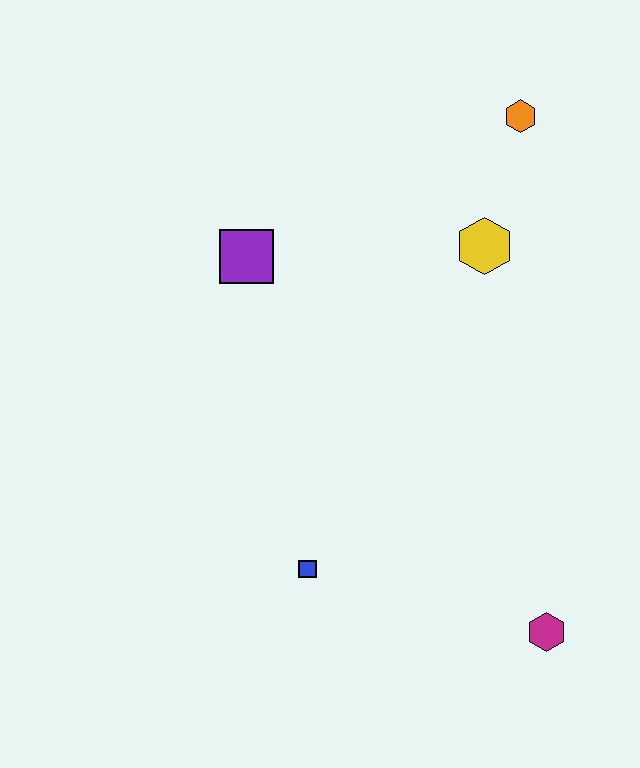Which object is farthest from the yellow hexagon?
The magenta hexagon is farthest from the yellow hexagon.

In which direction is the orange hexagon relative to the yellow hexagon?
The orange hexagon is above the yellow hexagon.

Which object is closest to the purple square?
The yellow hexagon is closest to the purple square.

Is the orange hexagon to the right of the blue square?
Yes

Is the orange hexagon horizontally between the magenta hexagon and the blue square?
Yes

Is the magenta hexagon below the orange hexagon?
Yes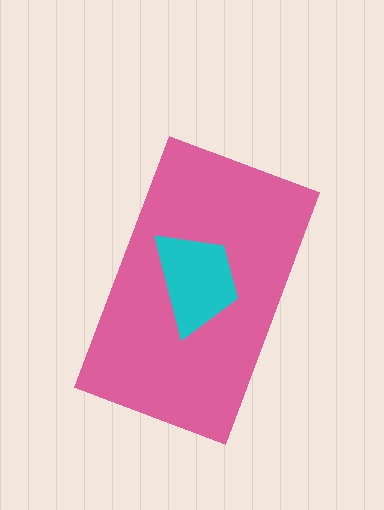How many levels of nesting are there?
2.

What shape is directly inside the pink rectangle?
The cyan trapezoid.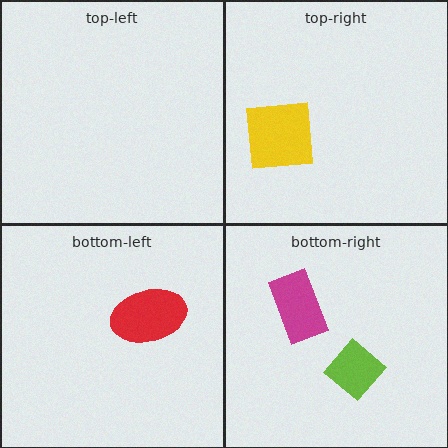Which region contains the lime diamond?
The bottom-right region.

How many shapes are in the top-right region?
1.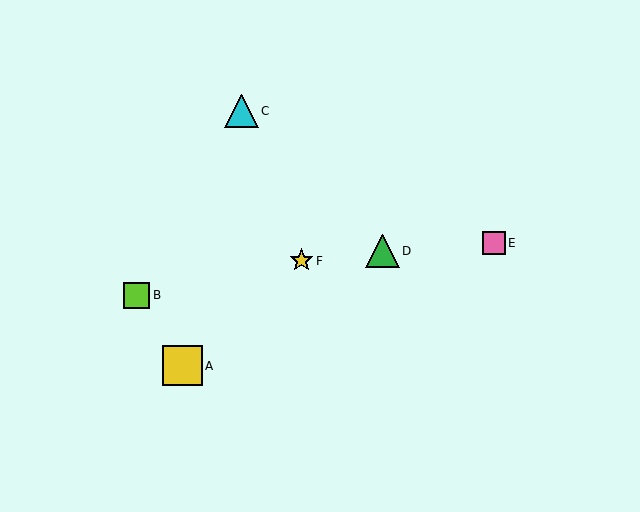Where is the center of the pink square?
The center of the pink square is at (494, 243).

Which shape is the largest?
The yellow square (labeled A) is the largest.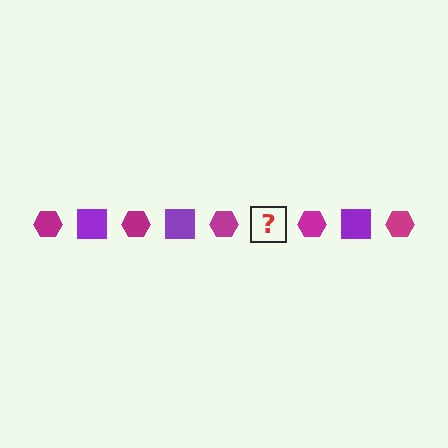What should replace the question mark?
The question mark should be replaced with a purple square.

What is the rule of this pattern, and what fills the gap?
The rule is that the pattern alternates between magenta hexagon and purple square. The gap should be filled with a purple square.